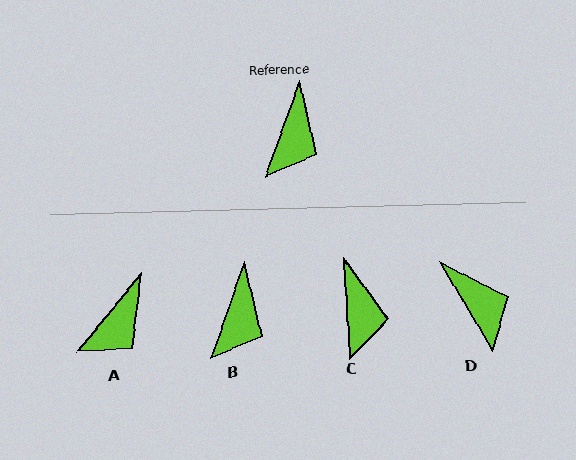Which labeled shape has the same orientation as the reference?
B.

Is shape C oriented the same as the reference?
No, it is off by about 23 degrees.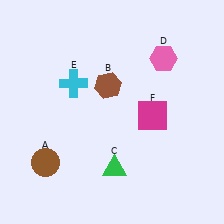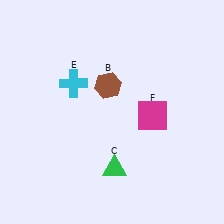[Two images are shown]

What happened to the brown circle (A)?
The brown circle (A) was removed in Image 2. It was in the bottom-left area of Image 1.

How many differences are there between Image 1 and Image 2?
There are 2 differences between the two images.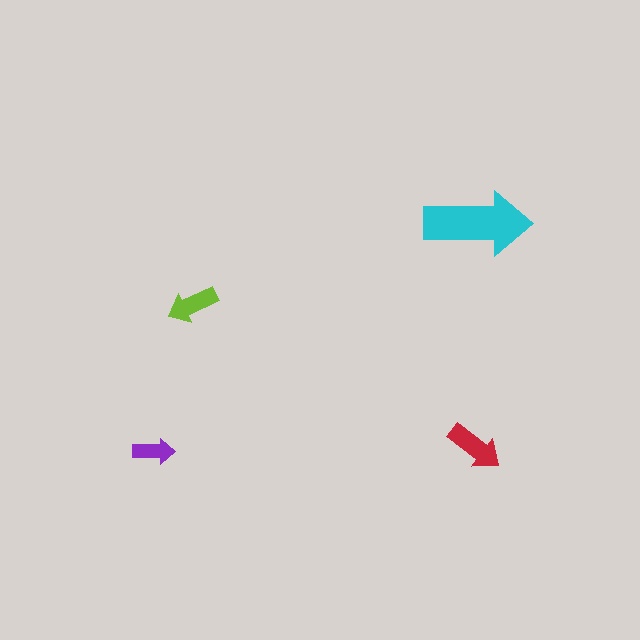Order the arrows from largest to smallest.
the cyan one, the red one, the lime one, the purple one.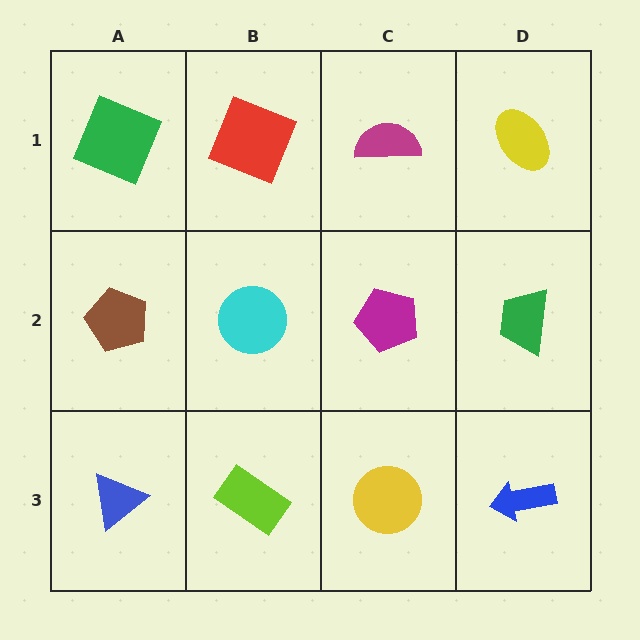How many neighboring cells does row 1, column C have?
3.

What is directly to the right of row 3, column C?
A blue arrow.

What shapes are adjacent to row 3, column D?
A green trapezoid (row 2, column D), a yellow circle (row 3, column C).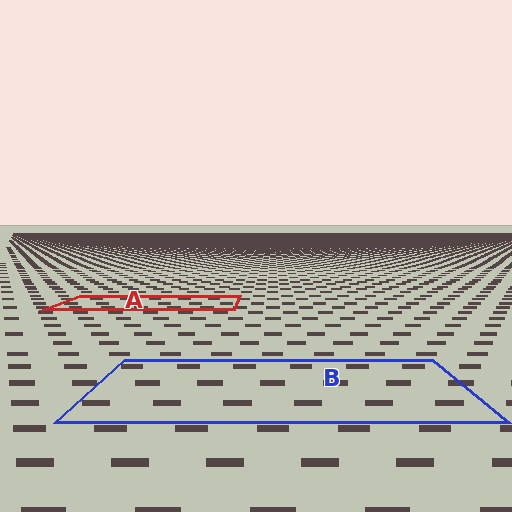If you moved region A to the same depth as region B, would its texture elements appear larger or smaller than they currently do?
They would appear larger. At a closer depth, the same texture elements are projected at a bigger on-screen size.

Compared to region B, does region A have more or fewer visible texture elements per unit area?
Region A has more texture elements per unit area — they are packed more densely because it is farther away.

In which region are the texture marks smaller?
The texture marks are smaller in region A, because it is farther away.